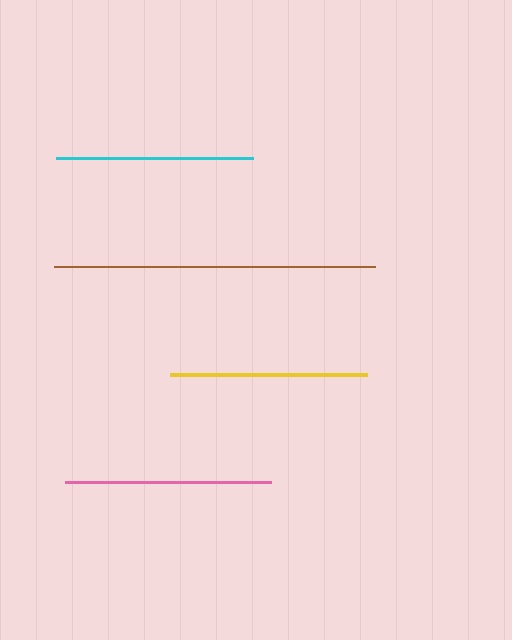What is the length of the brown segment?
The brown segment is approximately 321 pixels long.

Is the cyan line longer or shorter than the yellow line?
The cyan line is longer than the yellow line.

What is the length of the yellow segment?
The yellow segment is approximately 197 pixels long.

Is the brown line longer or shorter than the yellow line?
The brown line is longer than the yellow line.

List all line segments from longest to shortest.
From longest to shortest: brown, pink, cyan, yellow.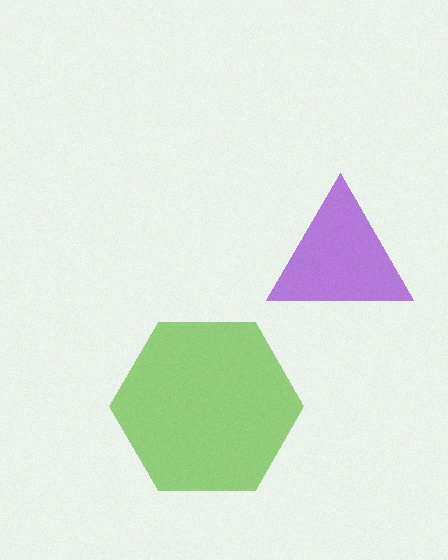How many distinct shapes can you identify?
There are 2 distinct shapes: a lime hexagon, a purple triangle.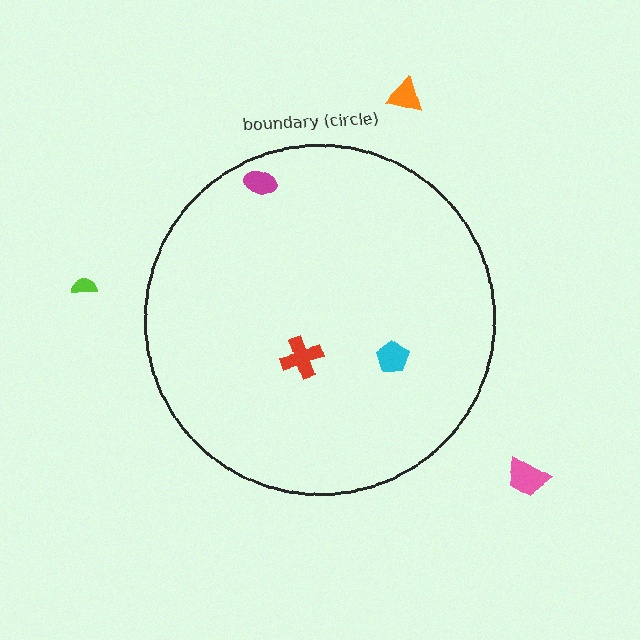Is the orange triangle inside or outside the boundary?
Outside.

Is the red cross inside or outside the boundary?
Inside.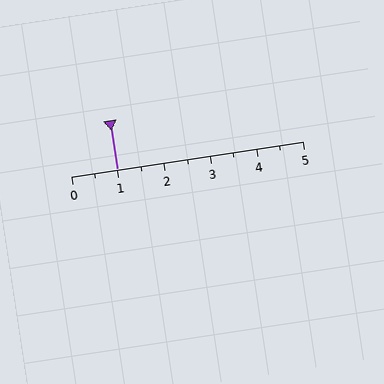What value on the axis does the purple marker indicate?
The marker indicates approximately 1.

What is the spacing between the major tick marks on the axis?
The major ticks are spaced 1 apart.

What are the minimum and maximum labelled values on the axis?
The axis runs from 0 to 5.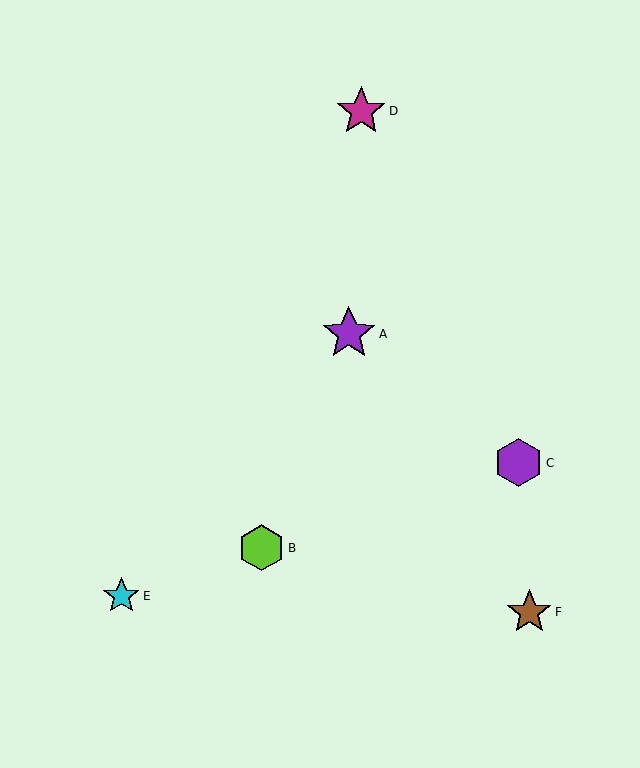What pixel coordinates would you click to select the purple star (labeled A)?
Click at (349, 334) to select the purple star A.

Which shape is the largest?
The purple star (labeled A) is the largest.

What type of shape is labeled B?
Shape B is a lime hexagon.